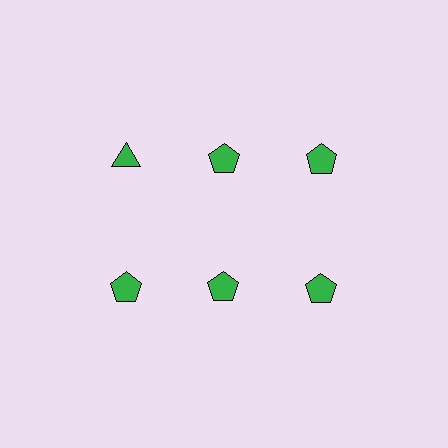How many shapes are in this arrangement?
There are 6 shapes arranged in a grid pattern.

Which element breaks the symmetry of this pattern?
The green triangle in the top row, leftmost column breaks the symmetry. All other shapes are green pentagons.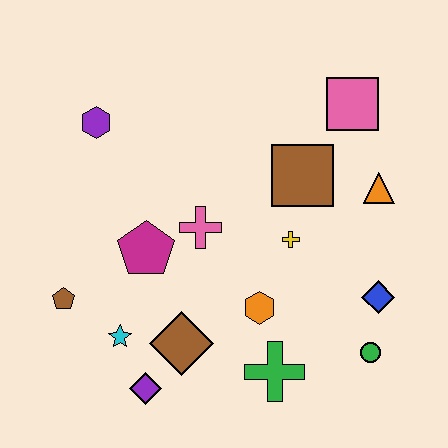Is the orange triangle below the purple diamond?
No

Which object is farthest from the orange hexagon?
The purple hexagon is farthest from the orange hexagon.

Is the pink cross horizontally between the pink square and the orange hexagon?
No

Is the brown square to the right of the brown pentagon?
Yes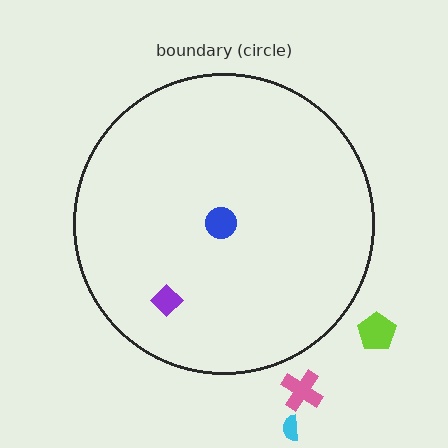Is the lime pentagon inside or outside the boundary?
Outside.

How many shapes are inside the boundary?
2 inside, 3 outside.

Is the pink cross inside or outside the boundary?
Outside.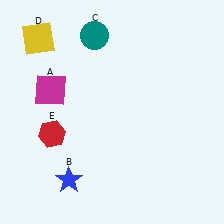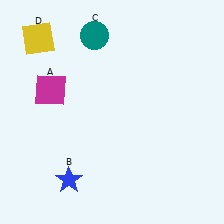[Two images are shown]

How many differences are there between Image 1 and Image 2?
There is 1 difference between the two images.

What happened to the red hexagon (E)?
The red hexagon (E) was removed in Image 2. It was in the bottom-left area of Image 1.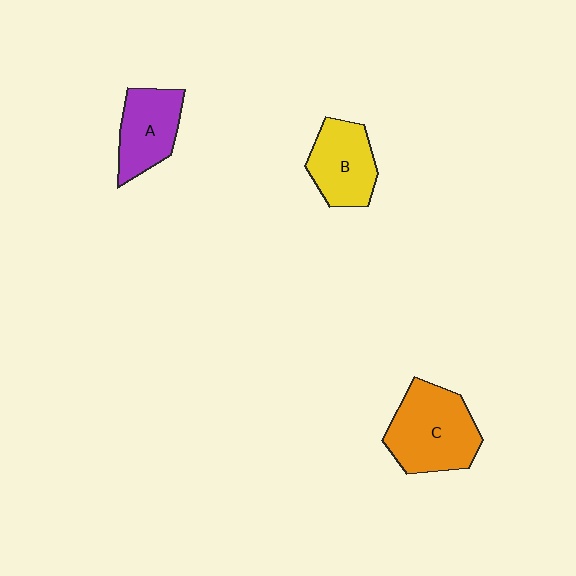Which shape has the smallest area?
Shape A (purple).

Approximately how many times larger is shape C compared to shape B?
Approximately 1.4 times.